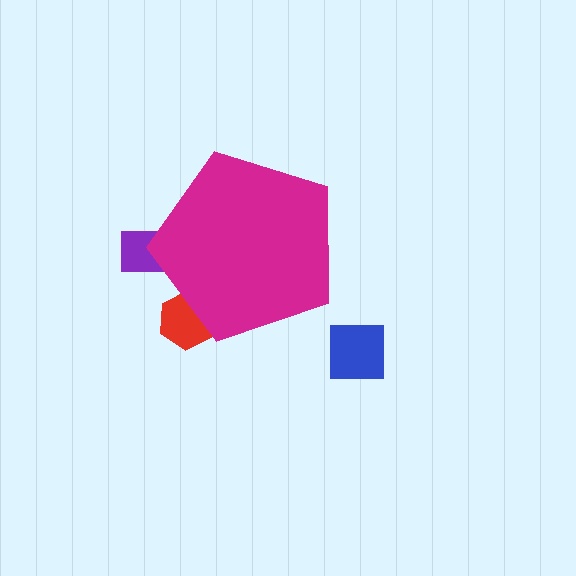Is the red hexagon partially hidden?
Yes, the red hexagon is partially hidden behind the magenta pentagon.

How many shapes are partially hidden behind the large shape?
2 shapes are partially hidden.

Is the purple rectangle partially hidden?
Yes, the purple rectangle is partially hidden behind the magenta pentagon.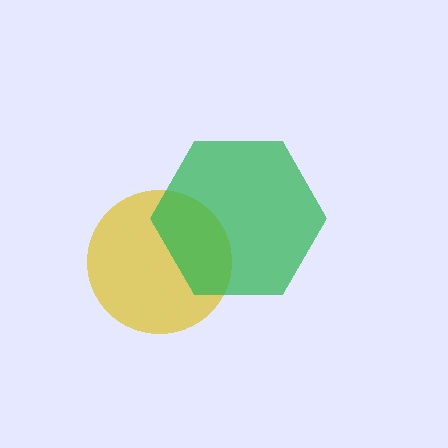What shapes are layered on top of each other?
The layered shapes are: a yellow circle, a green hexagon.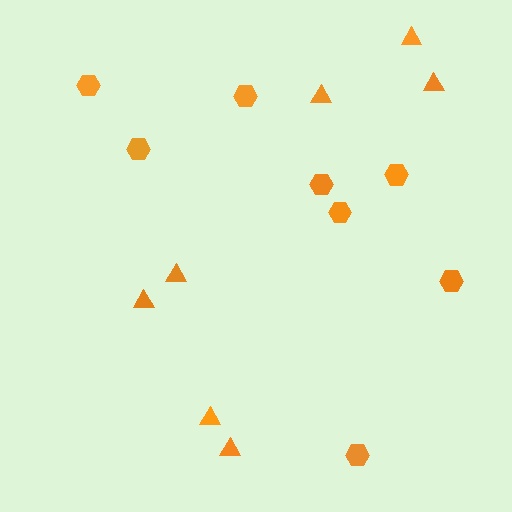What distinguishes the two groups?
There are 2 groups: one group of hexagons (8) and one group of triangles (7).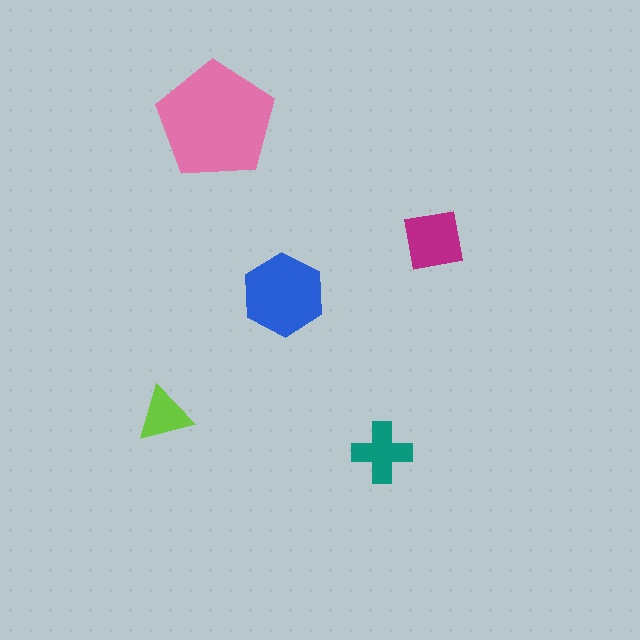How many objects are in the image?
There are 5 objects in the image.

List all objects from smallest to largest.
The lime triangle, the teal cross, the magenta square, the blue hexagon, the pink pentagon.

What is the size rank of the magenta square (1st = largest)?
3rd.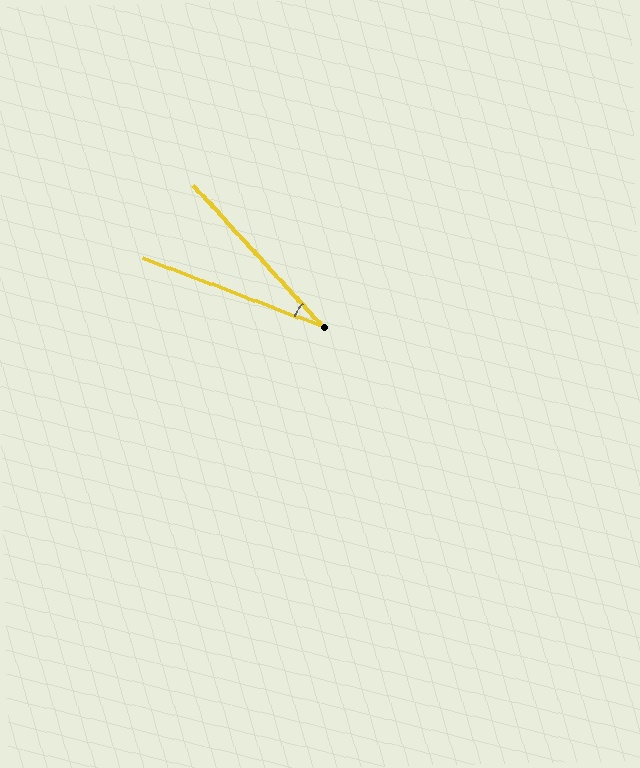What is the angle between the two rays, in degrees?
Approximately 27 degrees.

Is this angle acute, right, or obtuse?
It is acute.